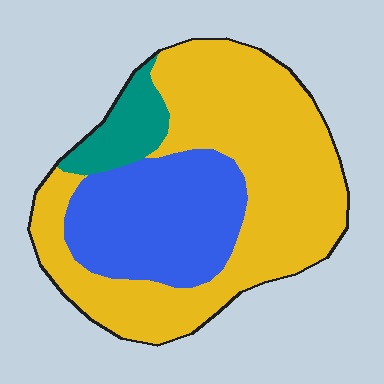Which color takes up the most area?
Yellow, at roughly 60%.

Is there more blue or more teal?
Blue.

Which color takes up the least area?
Teal, at roughly 10%.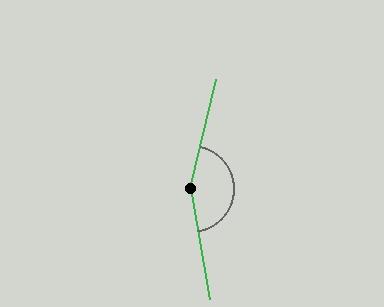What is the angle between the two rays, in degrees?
Approximately 157 degrees.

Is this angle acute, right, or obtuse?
It is obtuse.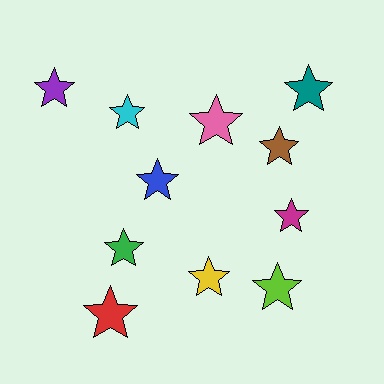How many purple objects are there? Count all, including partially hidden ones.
There is 1 purple object.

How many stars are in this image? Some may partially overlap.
There are 11 stars.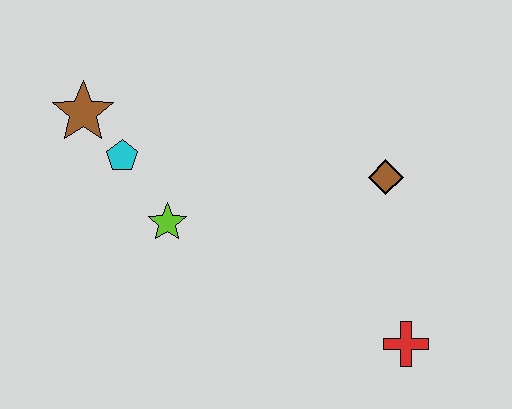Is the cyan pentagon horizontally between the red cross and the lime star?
No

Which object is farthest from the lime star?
The red cross is farthest from the lime star.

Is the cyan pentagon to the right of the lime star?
No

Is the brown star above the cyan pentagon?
Yes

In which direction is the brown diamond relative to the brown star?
The brown diamond is to the right of the brown star.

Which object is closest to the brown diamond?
The red cross is closest to the brown diamond.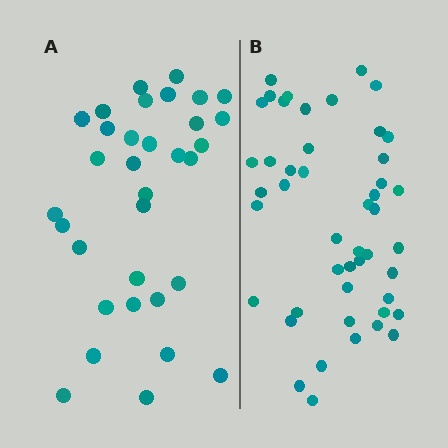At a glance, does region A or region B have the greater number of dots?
Region B (the right region) has more dots.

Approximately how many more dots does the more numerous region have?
Region B has approximately 15 more dots than region A.